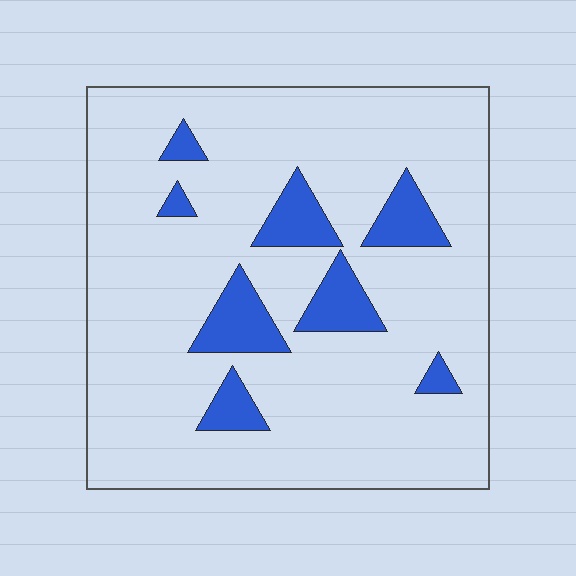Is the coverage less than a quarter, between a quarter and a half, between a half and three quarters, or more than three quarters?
Less than a quarter.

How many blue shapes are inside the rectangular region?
8.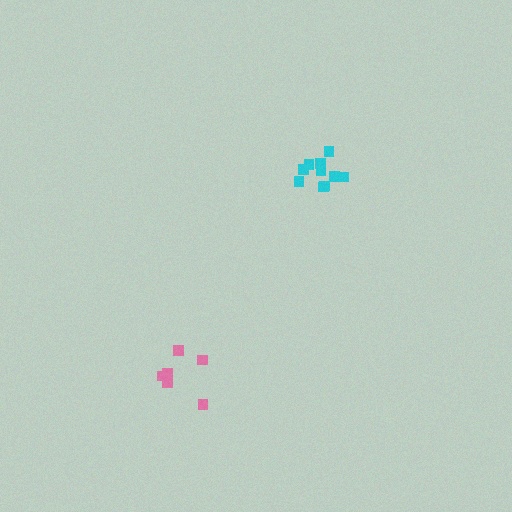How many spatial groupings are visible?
There are 2 spatial groupings.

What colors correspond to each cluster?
The clusters are colored: pink, cyan.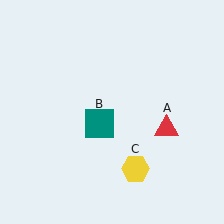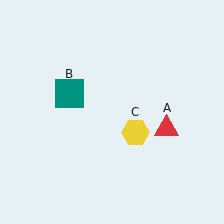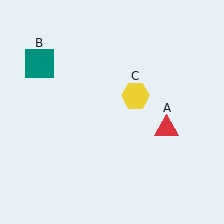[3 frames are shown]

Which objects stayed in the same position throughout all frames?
Red triangle (object A) remained stationary.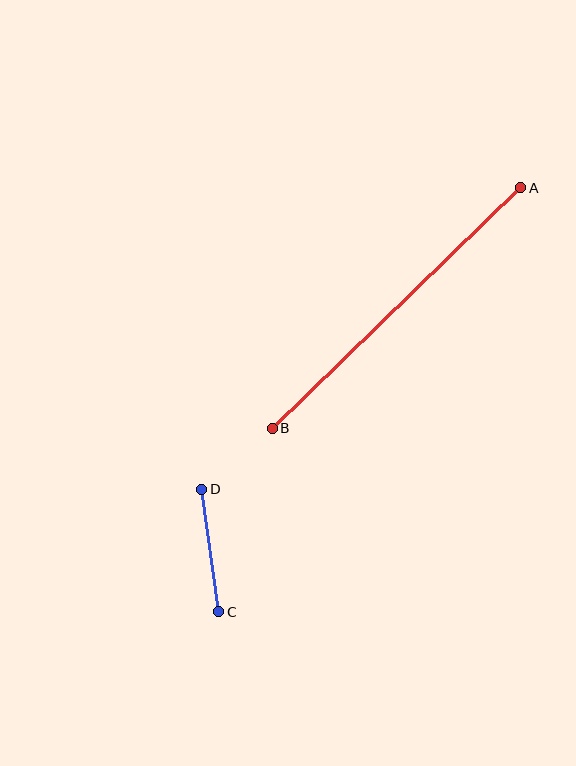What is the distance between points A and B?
The distance is approximately 346 pixels.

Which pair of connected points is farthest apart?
Points A and B are farthest apart.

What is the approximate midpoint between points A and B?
The midpoint is at approximately (397, 308) pixels.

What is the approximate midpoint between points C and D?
The midpoint is at approximately (210, 550) pixels.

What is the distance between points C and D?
The distance is approximately 124 pixels.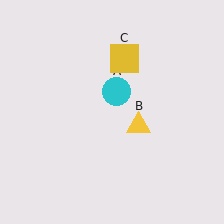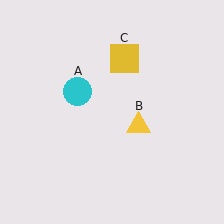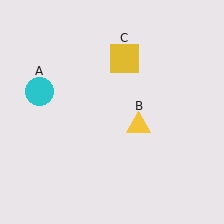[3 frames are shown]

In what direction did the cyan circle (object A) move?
The cyan circle (object A) moved left.